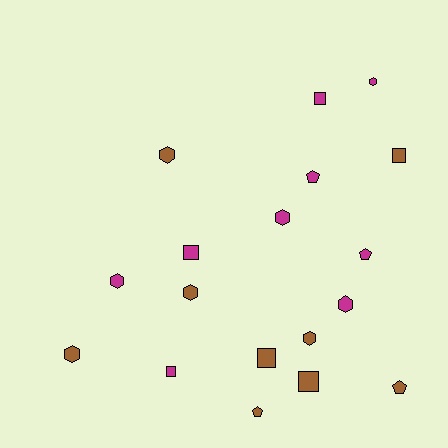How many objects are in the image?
There are 18 objects.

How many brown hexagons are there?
There are 4 brown hexagons.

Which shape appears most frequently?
Hexagon, with 8 objects.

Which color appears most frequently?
Magenta, with 9 objects.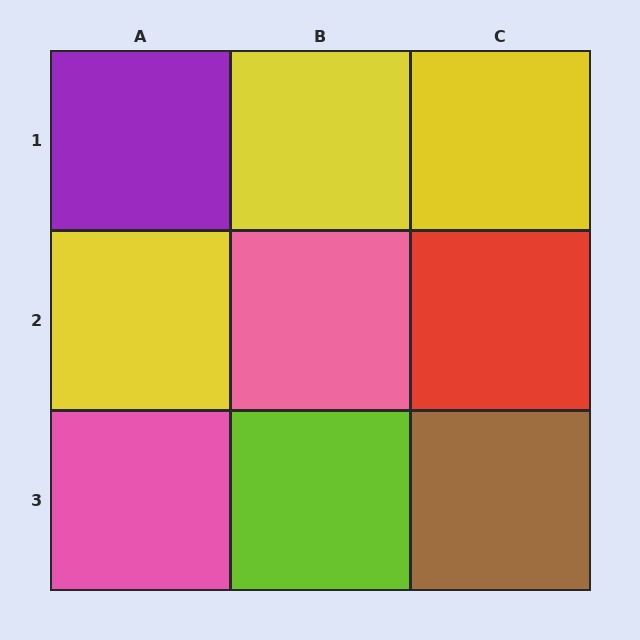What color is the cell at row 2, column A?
Yellow.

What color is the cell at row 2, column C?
Red.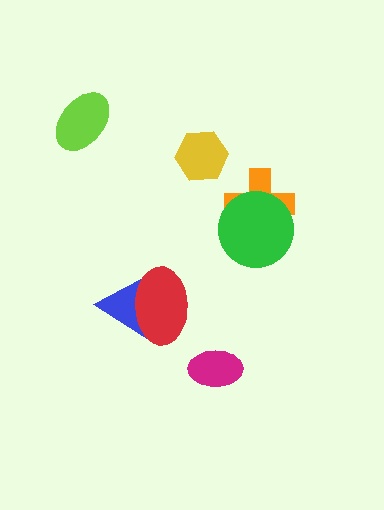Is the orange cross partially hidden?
Yes, it is partially covered by another shape.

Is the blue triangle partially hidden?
Yes, it is partially covered by another shape.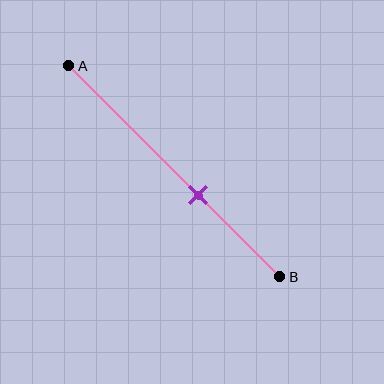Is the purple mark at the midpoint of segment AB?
No, the mark is at about 60% from A, not at the 50% midpoint.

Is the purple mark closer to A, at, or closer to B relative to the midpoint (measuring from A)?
The purple mark is closer to point B than the midpoint of segment AB.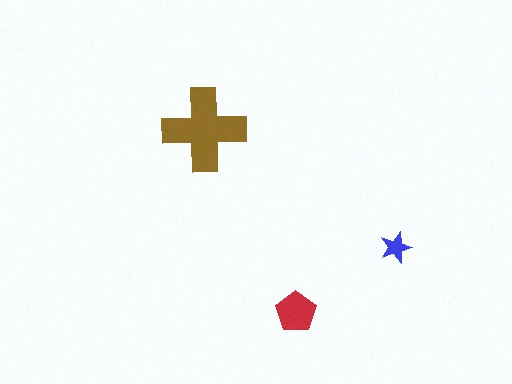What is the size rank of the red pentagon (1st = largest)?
2nd.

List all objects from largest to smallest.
The brown cross, the red pentagon, the blue star.